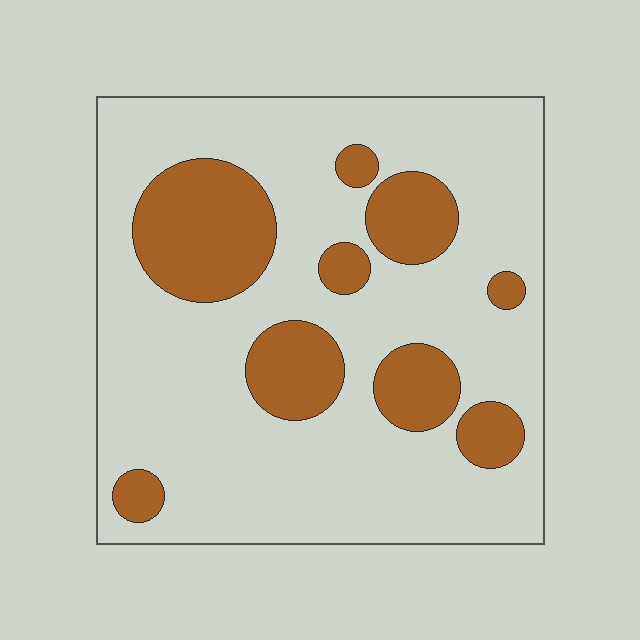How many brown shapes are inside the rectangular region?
9.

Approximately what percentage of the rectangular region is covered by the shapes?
Approximately 25%.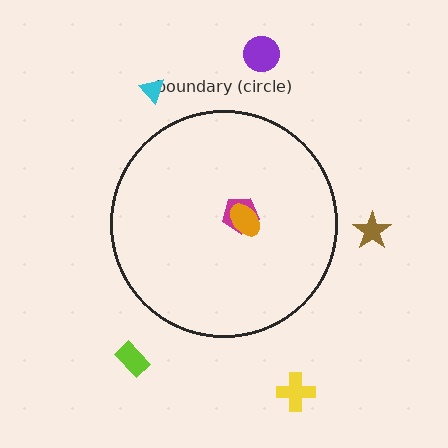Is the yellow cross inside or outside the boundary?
Outside.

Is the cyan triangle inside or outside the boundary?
Outside.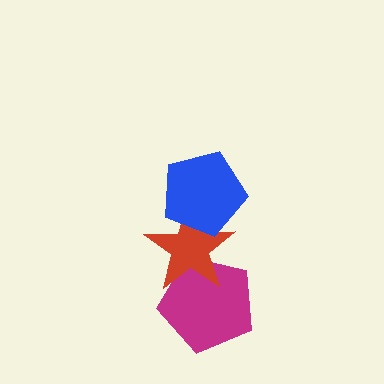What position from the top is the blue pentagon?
The blue pentagon is 1st from the top.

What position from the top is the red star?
The red star is 2nd from the top.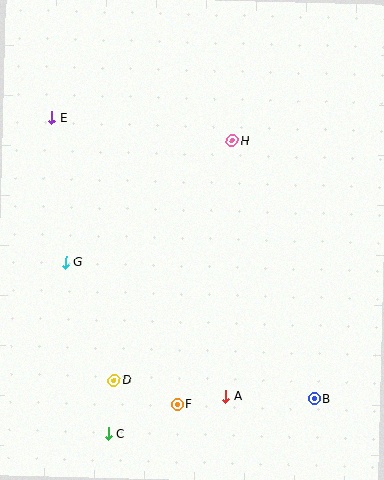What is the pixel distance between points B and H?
The distance between B and H is 271 pixels.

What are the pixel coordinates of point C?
Point C is at (108, 434).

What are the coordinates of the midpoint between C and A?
The midpoint between C and A is at (167, 415).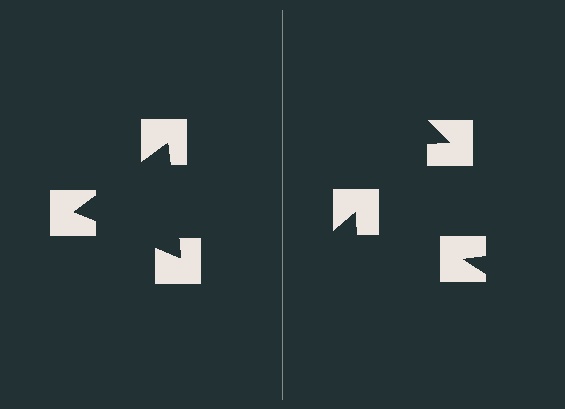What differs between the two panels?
The notched squares are positioned identically on both sides; only the wedge orientations differ. On the left they align to a triangle; on the right they are misaligned.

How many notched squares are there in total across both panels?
6 — 3 on each side.